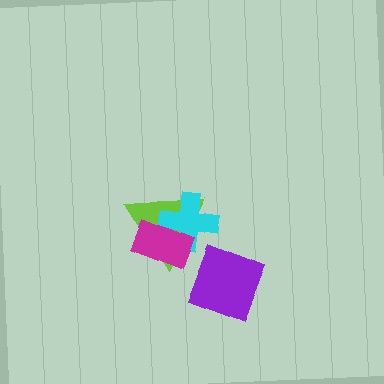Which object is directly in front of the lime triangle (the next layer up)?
The cyan cross is directly in front of the lime triangle.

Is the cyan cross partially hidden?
Yes, it is partially covered by another shape.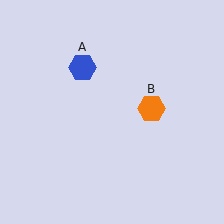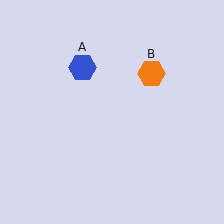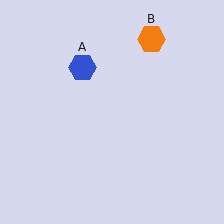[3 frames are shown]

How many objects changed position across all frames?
1 object changed position: orange hexagon (object B).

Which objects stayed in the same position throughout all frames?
Blue hexagon (object A) remained stationary.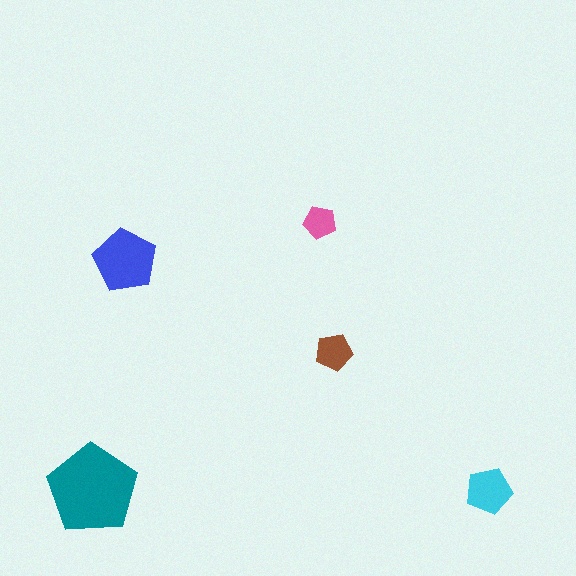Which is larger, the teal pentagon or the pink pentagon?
The teal one.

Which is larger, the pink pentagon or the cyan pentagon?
The cyan one.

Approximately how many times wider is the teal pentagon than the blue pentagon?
About 1.5 times wider.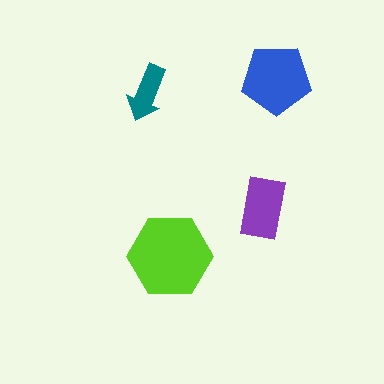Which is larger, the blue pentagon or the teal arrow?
The blue pentagon.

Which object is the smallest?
The teal arrow.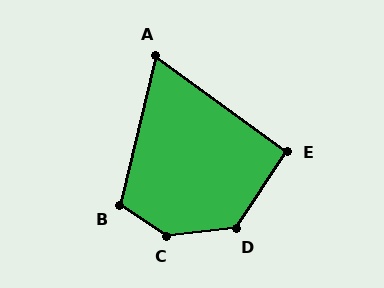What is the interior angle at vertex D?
Approximately 130 degrees (obtuse).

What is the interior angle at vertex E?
Approximately 93 degrees (approximately right).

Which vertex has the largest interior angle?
C, at approximately 141 degrees.